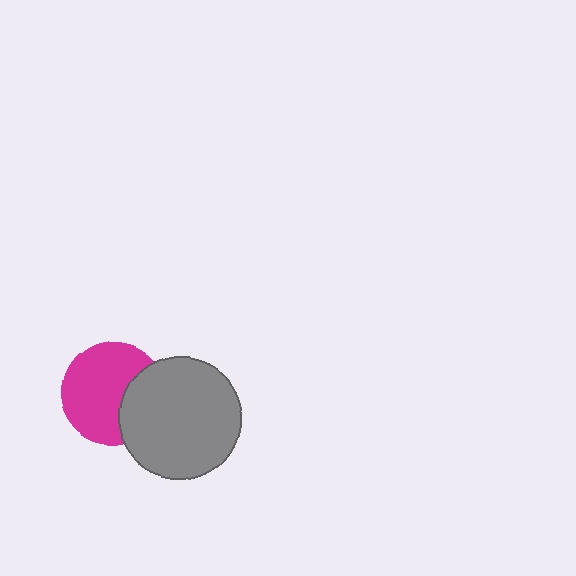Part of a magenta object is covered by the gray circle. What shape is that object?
It is a circle.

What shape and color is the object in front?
The object in front is a gray circle.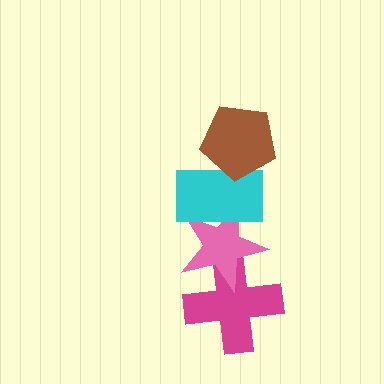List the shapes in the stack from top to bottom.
From top to bottom: the brown pentagon, the cyan rectangle, the pink star, the magenta cross.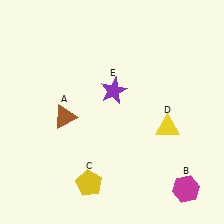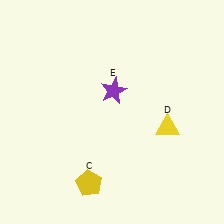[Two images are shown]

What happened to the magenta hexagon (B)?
The magenta hexagon (B) was removed in Image 2. It was in the bottom-right area of Image 1.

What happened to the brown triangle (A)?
The brown triangle (A) was removed in Image 2. It was in the bottom-left area of Image 1.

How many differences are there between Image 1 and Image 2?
There are 2 differences between the two images.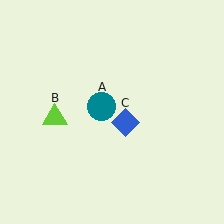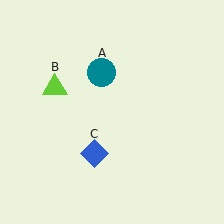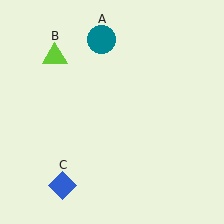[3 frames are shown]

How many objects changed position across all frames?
3 objects changed position: teal circle (object A), lime triangle (object B), blue diamond (object C).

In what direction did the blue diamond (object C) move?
The blue diamond (object C) moved down and to the left.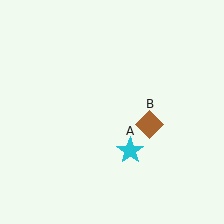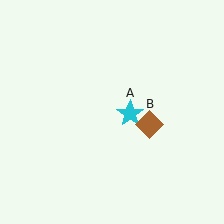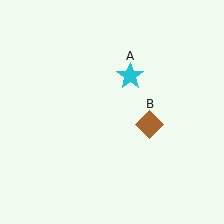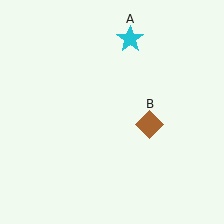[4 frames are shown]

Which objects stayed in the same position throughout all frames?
Brown diamond (object B) remained stationary.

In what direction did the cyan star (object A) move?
The cyan star (object A) moved up.